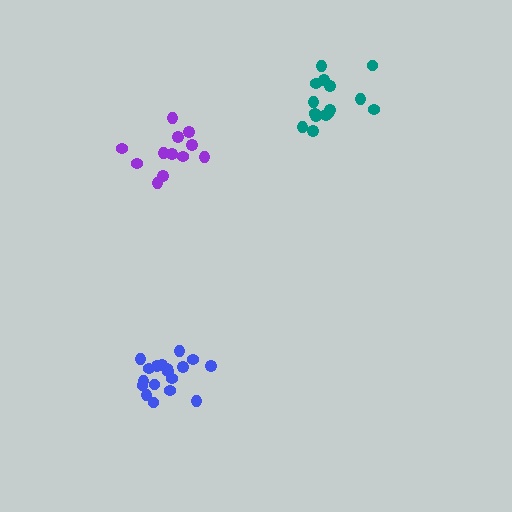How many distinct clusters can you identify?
There are 3 distinct clusters.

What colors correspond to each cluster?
The clusters are colored: purple, teal, blue.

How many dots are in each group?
Group 1: 12 dots, Group 2: 15 dots, Group 3: 18 dots (45 total).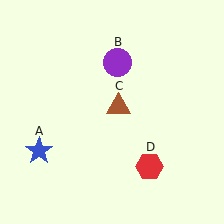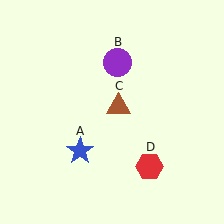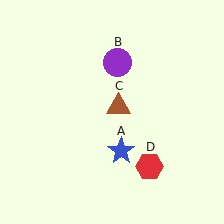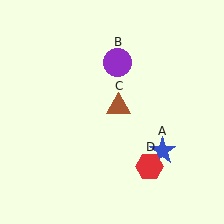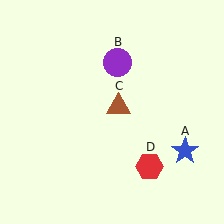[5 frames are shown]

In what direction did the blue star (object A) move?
The blue star (object A) moved right.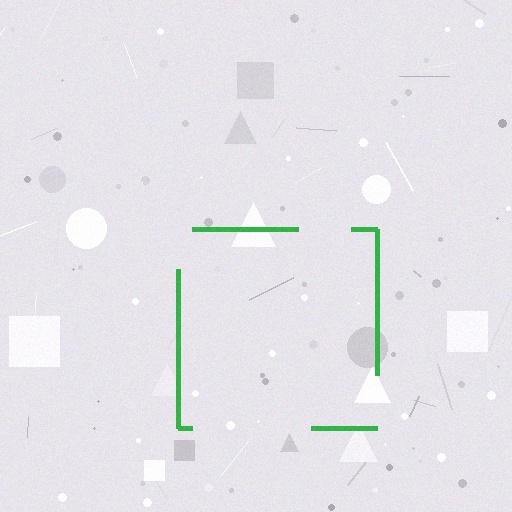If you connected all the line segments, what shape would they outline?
They would outline a square.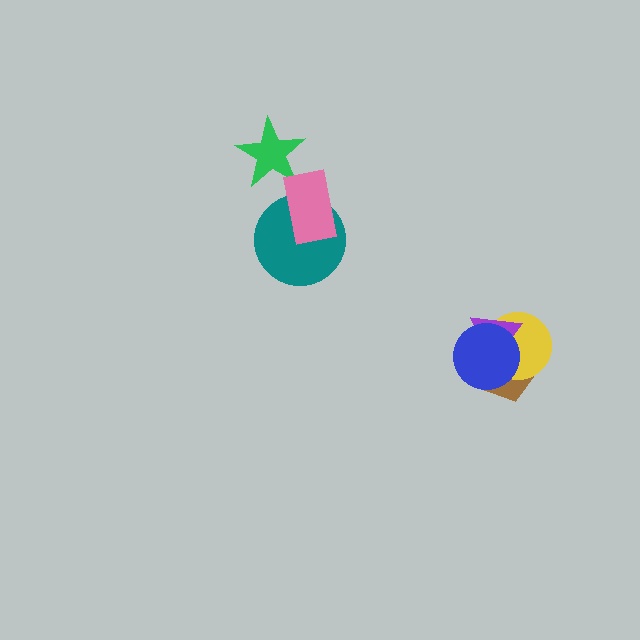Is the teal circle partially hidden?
Yes, it is partially covered by another shape.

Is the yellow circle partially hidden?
Yes, it is partially covered by another shape.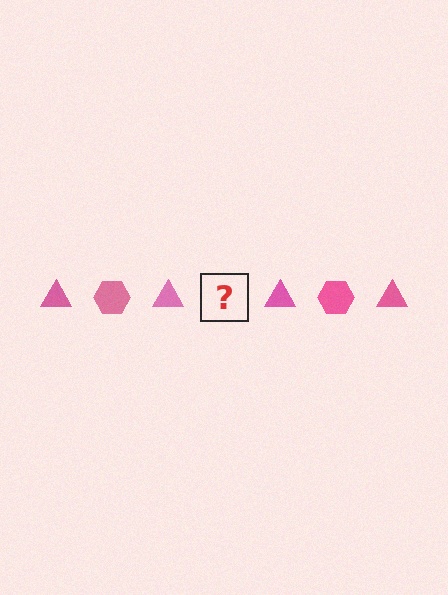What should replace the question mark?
The question mark should be replaced with a pink hexagon.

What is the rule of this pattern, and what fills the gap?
The rule is that the pattern cycles through triangle, hexagon shapes in pink. The gap should be filled with a pink hexagon.